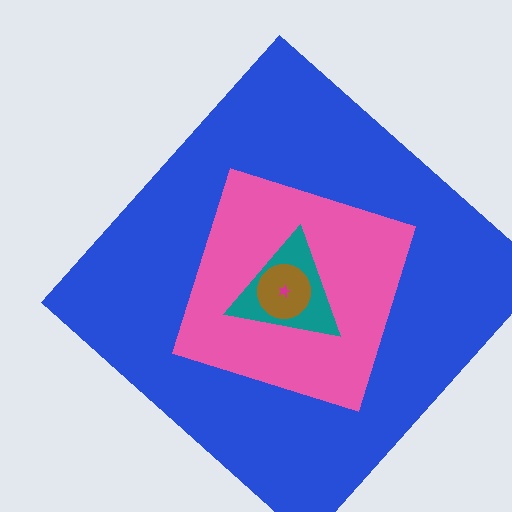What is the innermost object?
The magenta star.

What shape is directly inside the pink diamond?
The teal triangle.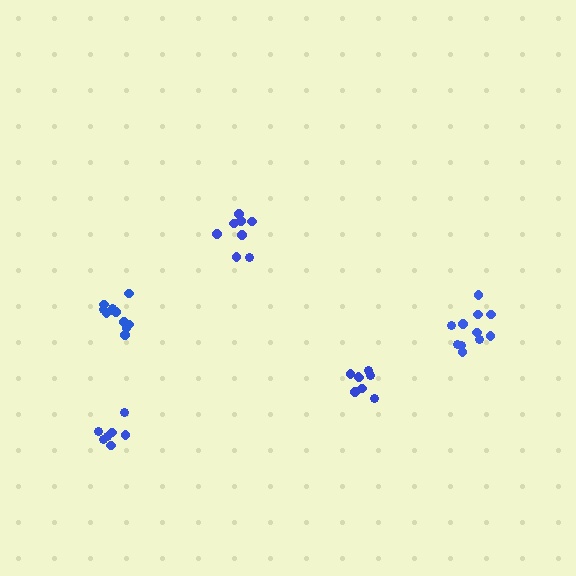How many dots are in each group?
Group 1: 11 dots, Group 2: 8 dots, Group 3: 8 dots, Group 4: 7 dots, Group 5: 11 dots (45 total).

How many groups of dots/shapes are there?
There are 5 groups.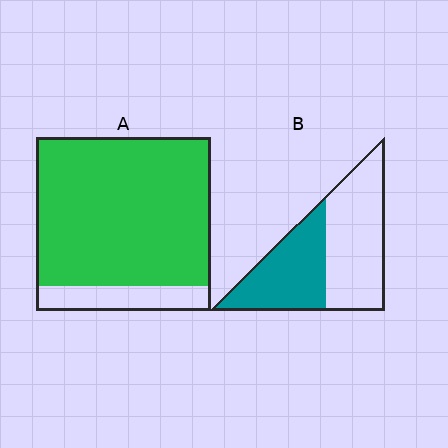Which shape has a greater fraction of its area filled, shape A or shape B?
Shape A.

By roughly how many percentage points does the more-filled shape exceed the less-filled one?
By roughly 40 percentage points (A over B).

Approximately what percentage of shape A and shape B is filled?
A is approximately 85% and B is approximately 45%.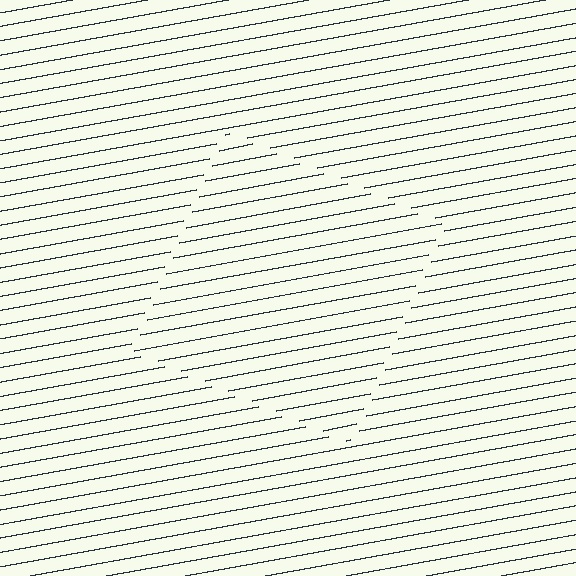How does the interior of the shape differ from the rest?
The interior of the shape contains the same grating, shifted by half a period — the contour is defined by the phase discontinuity where line-ends from the inner and outer gratings abut.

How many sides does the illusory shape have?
4 sides — the line-ends trace a square.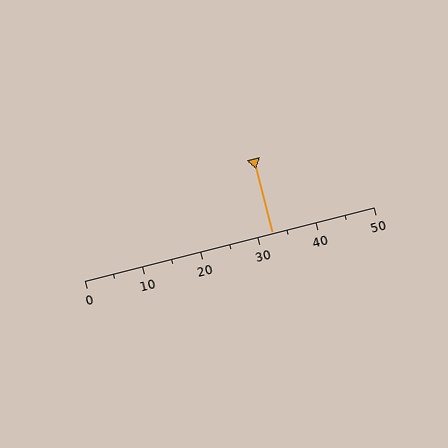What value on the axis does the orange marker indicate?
The marker indicates approximately 32.5.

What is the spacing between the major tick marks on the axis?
The major ticks are spaced 10 apart.